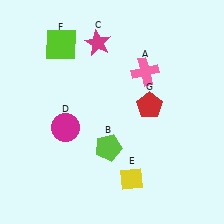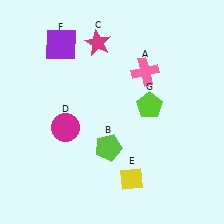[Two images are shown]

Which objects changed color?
F changed from lime to purple. G changed from red to lime.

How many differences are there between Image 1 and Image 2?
There are 2 differences between the two images.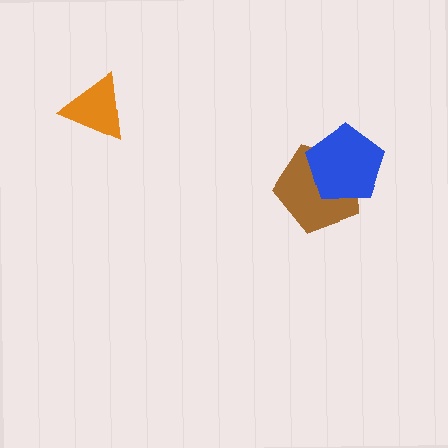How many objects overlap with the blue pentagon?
1 object overlaps with the blue pentagon.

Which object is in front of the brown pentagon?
The blue pentagon is in front of the brown pentagon.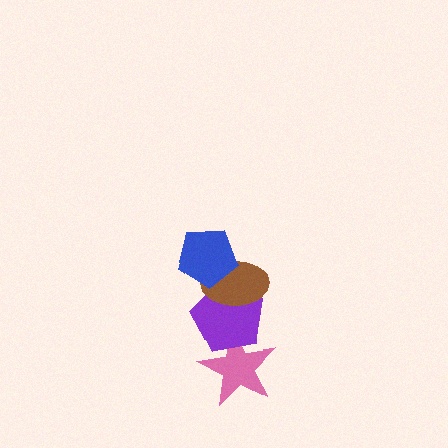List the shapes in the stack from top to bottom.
From top to bottom: the blue pentagon, the brown ellipse, the purple pentagon, the pink star.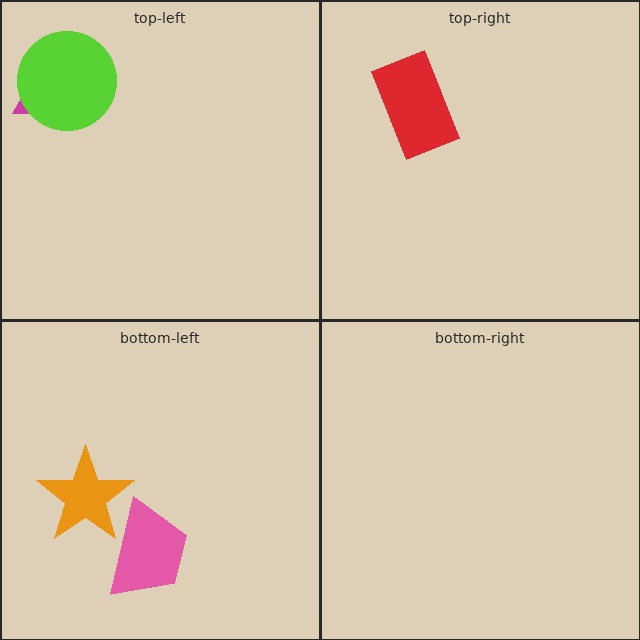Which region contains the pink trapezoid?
The bottom-left region.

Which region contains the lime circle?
The top-left region.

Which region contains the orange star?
The bottom-left region.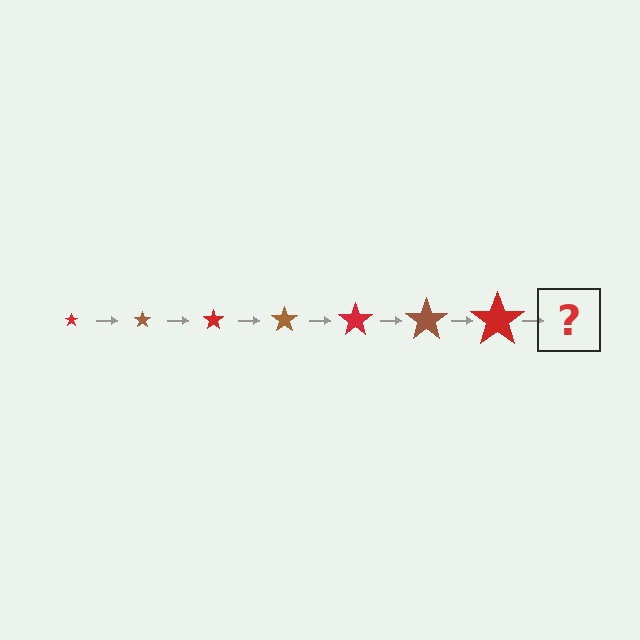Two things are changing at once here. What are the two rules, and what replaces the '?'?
The two rules are that the star grows larger each step and the color cycles through red and brown. The '?' should be a brown star, larger than the previous one.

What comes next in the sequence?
The next element should be a brown star, larger than the previous one.